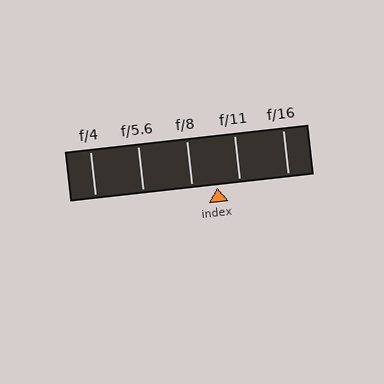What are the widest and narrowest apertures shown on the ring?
The widest aperture shown is f/4 and the narrowest is f/16.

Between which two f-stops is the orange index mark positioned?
The index mark is between f/8 and f/11.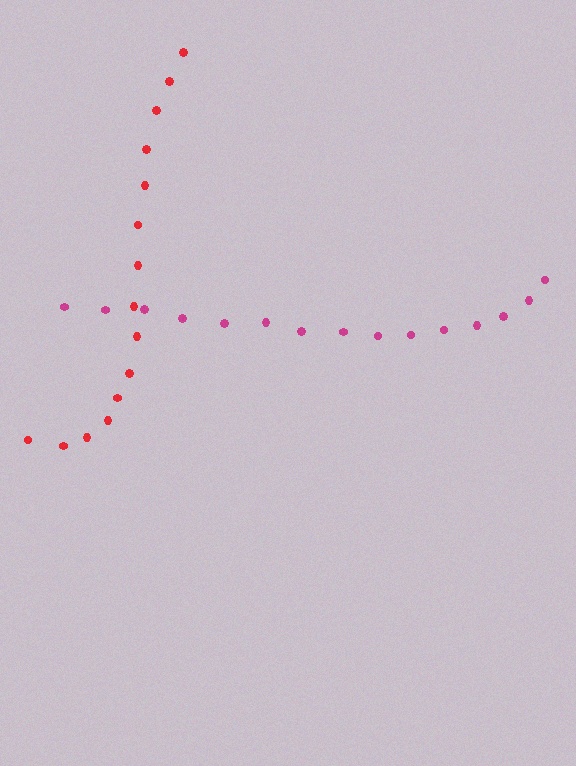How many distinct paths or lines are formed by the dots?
There are 2 distinct paths.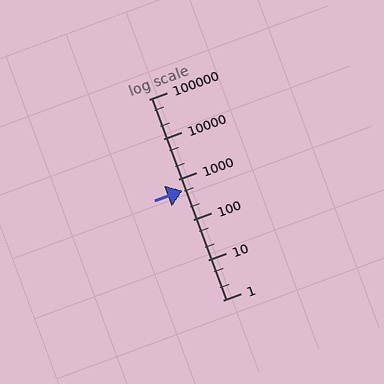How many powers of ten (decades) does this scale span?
The scale spans 5 decades, from 1 to 100000.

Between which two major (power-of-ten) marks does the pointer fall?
The pointer is between 100 and 1000.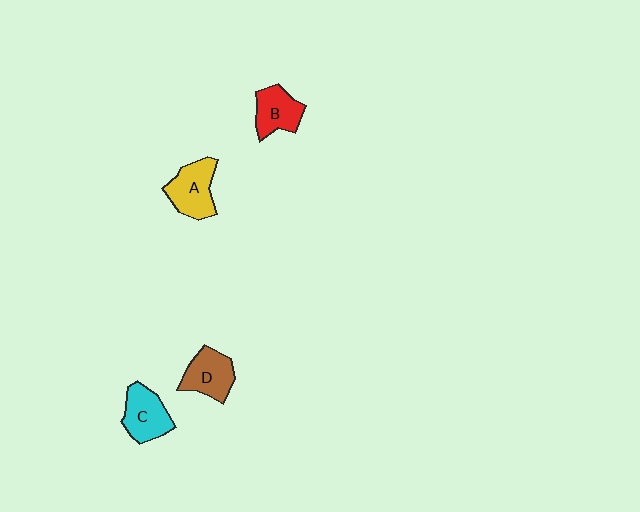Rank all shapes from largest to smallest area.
From largest to smallest: A (yellow), C (cyan), D (brown), B (red).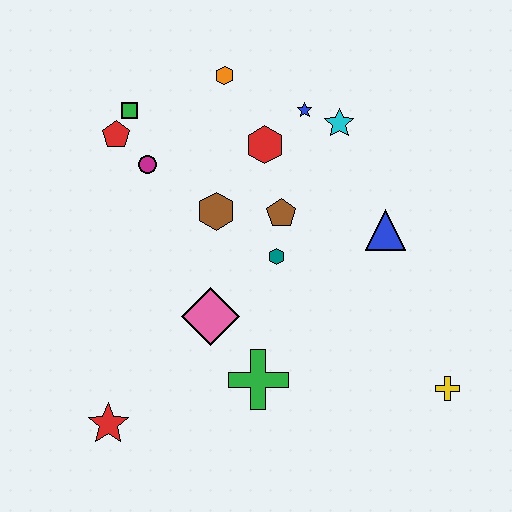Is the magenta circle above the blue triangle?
Yes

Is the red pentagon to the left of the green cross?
Yes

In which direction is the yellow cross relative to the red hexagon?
The yellow cross is below the red hexagon.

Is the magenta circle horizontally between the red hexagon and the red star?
Yes